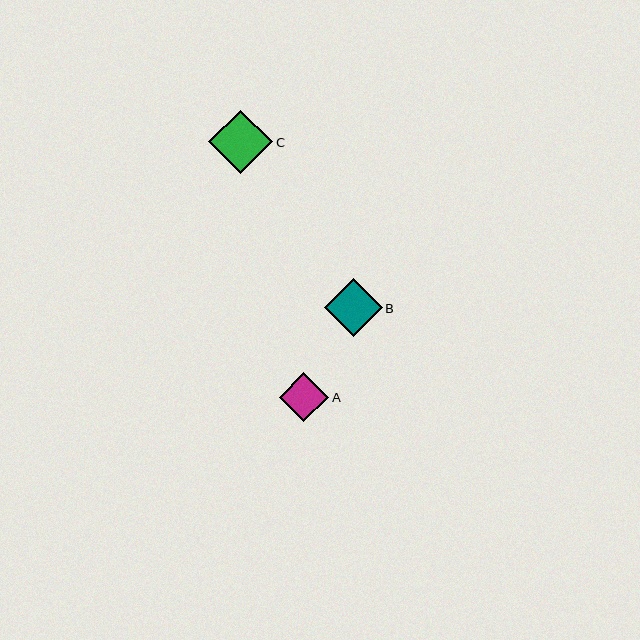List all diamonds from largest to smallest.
From largest to smallest: C, B, A.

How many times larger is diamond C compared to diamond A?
Diamond C is approximately 1.3 times the size of diamond A.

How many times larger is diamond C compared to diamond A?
Diamond C is approximately 1.3 times the size of diamond A.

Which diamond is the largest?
Diamond C is the largest with a size of approximately 64 pixels.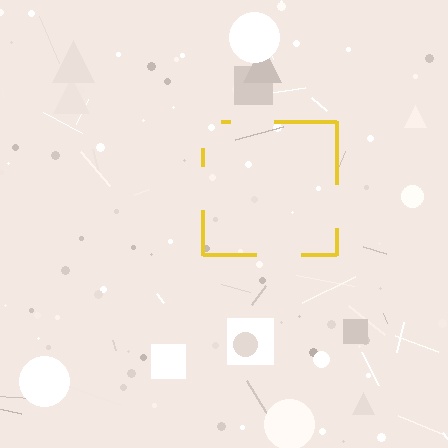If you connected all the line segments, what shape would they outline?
They would outline a square.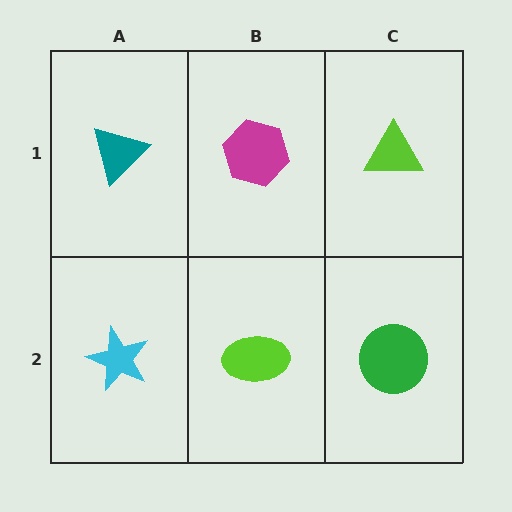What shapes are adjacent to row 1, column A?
A cyan star (row 2, column A), a magenta hexagon (row 1, column B).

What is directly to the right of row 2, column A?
A lime ellipse.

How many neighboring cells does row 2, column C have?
2.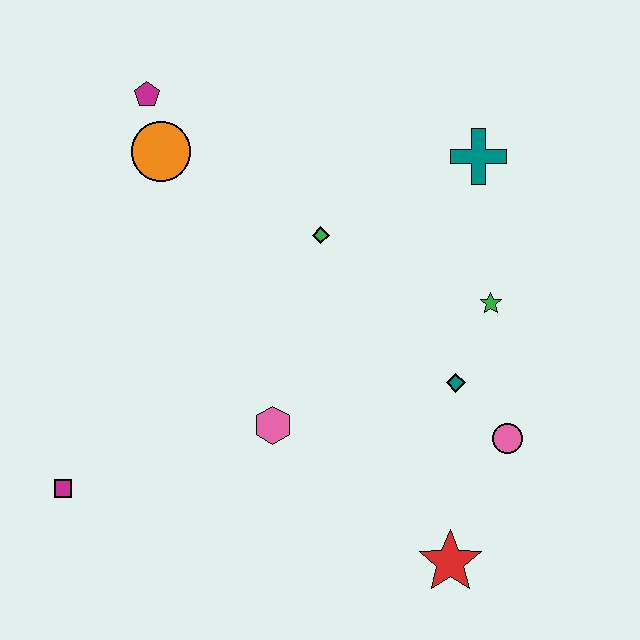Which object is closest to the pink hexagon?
The teal diamond is closest to the pink hexagon.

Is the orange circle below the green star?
No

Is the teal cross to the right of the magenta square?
Yes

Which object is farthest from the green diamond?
The magenta square is farthest from the green diamond.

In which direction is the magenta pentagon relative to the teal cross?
The magenta pentagon is to the left of the teal cross.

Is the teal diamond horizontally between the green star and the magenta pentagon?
Yes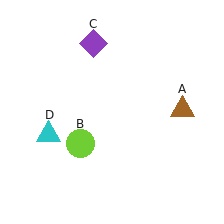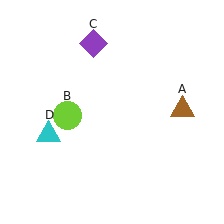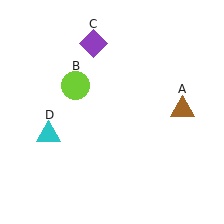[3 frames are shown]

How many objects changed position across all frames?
1 object changed position: lime circle (object B).